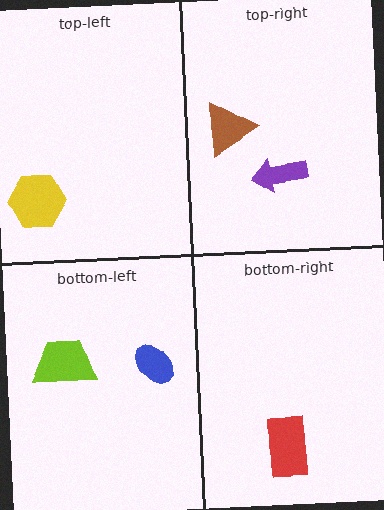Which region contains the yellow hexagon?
The top-left region.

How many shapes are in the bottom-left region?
2.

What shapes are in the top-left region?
The yellow hexagon.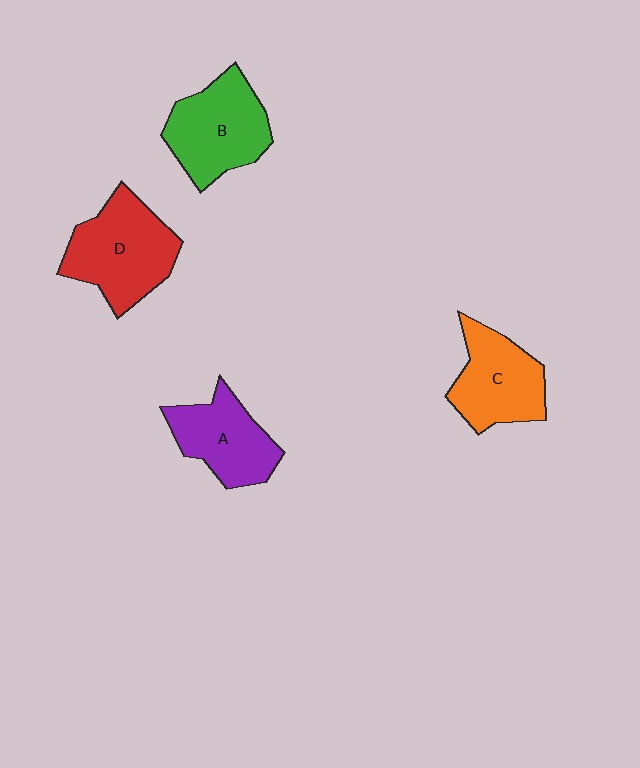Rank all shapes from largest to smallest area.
From largest to smallest: D (red), B (green), C (orange), A (purple).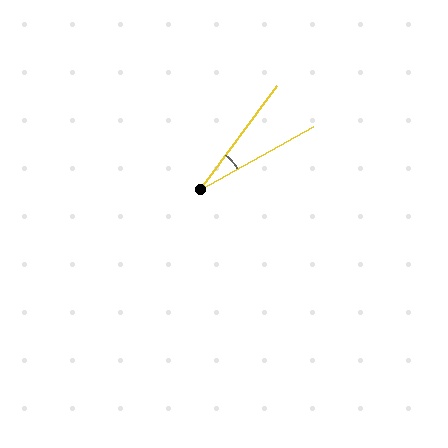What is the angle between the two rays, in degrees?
Approximately 24 degrees.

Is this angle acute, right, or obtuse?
It is acute.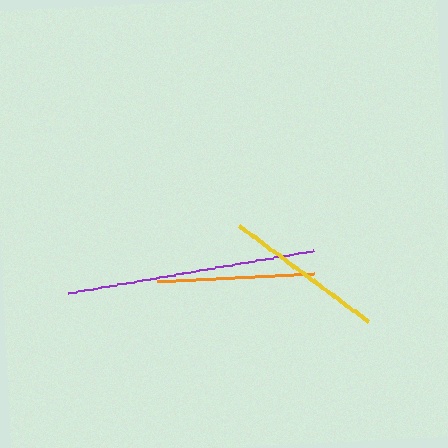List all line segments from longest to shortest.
From longest to shortest: purple, yellow, orange.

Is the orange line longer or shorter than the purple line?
The purple line is longer than the orange line.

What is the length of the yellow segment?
The yellow segment is approximately 160 pixels long.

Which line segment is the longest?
The purple line is the longest at approximately 249 pixels.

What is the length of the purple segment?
The purple segment is approximately 249 pixels long.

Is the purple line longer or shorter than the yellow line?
The purple line is longer than the yellow line.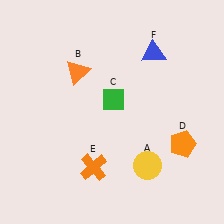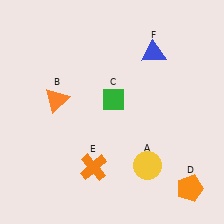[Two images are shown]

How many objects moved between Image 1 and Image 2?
2 objects moved between the two images.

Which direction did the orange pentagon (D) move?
The orange pentagon (D) moved down.